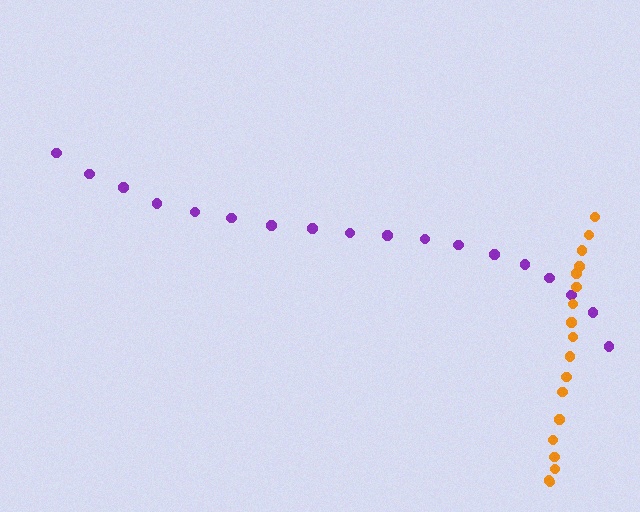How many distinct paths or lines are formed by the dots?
There are 2 distinct paths.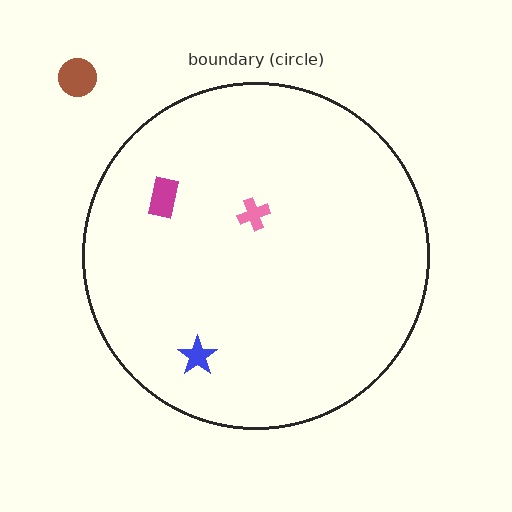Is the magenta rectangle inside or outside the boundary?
Inside.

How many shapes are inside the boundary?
3 inside, 1 outside.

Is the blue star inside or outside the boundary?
Inside.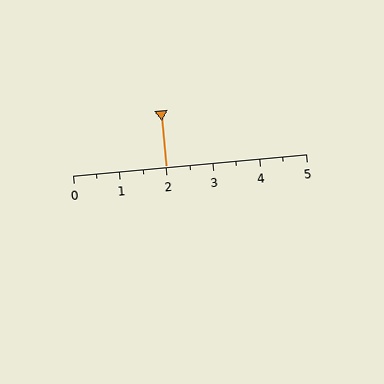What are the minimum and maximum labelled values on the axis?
The axis runs from 0 to 5.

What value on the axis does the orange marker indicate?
The marker indicates approximately 2.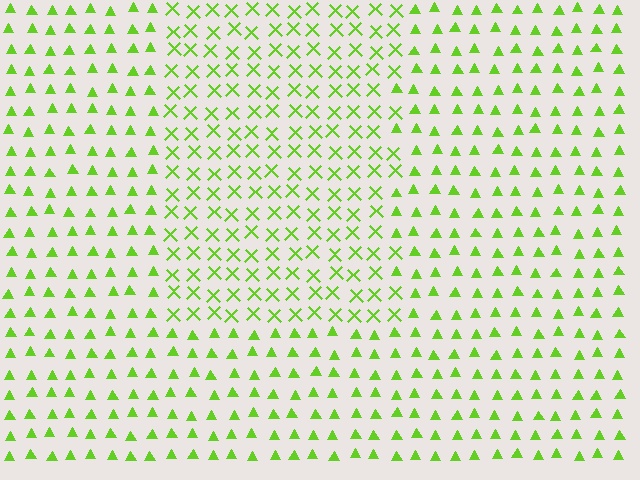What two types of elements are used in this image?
The image uses X marks inside the rectangle region and triangles outside it.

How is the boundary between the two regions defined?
The boundary is defined by a change in element shape: X marks inside vs. triangles outside. All elements share the same color and spacing.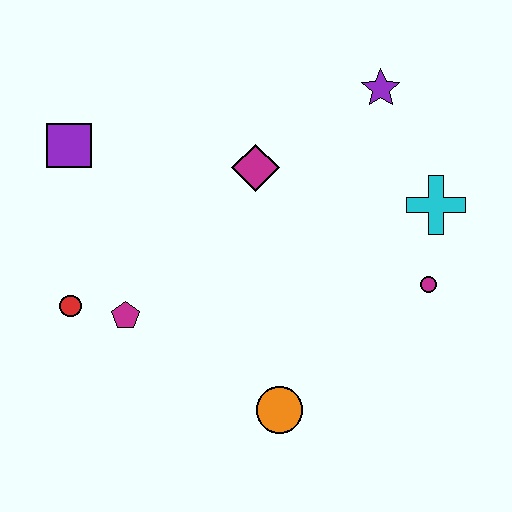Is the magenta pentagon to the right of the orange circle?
No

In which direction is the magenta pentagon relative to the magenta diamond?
The magenta pentagon is below the magenta diamond.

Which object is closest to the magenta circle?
The cyan cross is closest to the magenta circle.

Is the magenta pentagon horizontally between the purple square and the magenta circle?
Yes